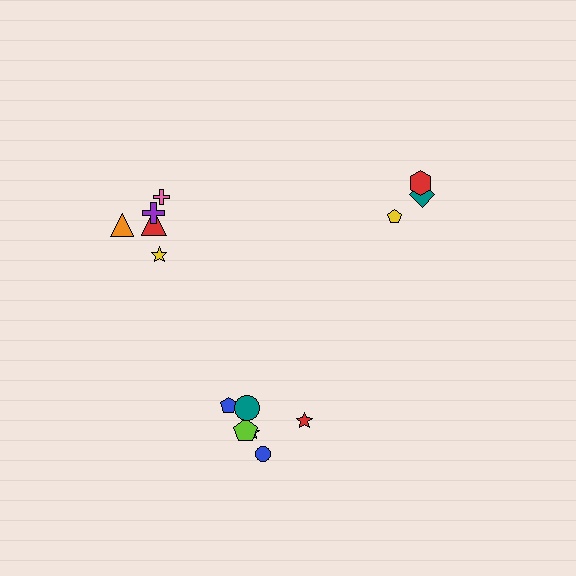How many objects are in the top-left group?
There are 5 objects.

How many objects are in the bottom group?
There are 6 objects.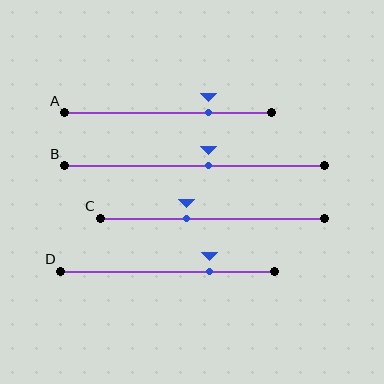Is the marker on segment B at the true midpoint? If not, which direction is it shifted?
No, the marker on segment B is shifted to the right by about 5% of the segment length.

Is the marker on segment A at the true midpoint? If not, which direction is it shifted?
No, the marker on segment A is shifted to the right by about 20% of the segment length.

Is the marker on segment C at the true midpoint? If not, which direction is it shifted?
No, the marker on segment C is shifted to the left by about 11% of the segment length.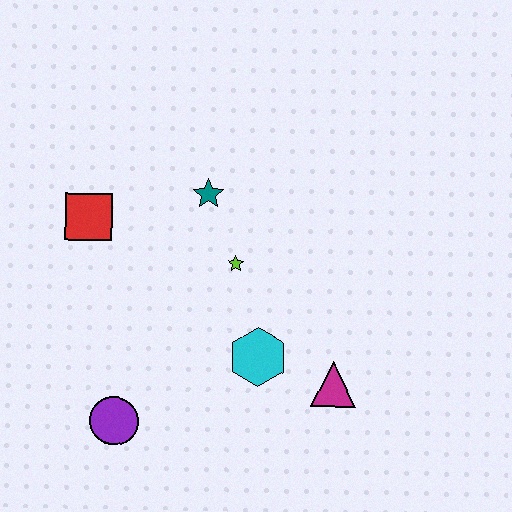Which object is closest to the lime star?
The teal star is closest to the lime star.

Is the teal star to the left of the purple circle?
No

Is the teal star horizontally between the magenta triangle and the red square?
Yes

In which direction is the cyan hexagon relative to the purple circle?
The cyan hexagon is to the right of the purple circle.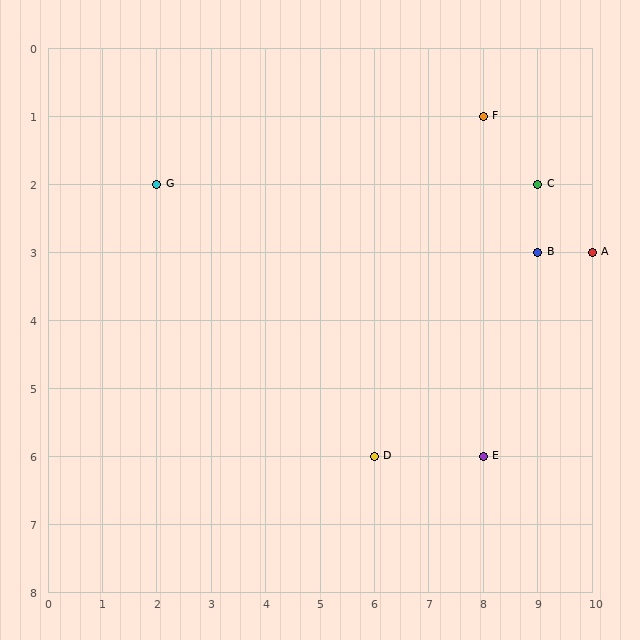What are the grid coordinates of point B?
Point B is at grid coordinates (9, 3).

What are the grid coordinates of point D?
Point D is at grid coordinates (6, 6).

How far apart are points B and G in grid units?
Points B and G are 7 columns and 1 row apart (about 7.1 grid units diagonally).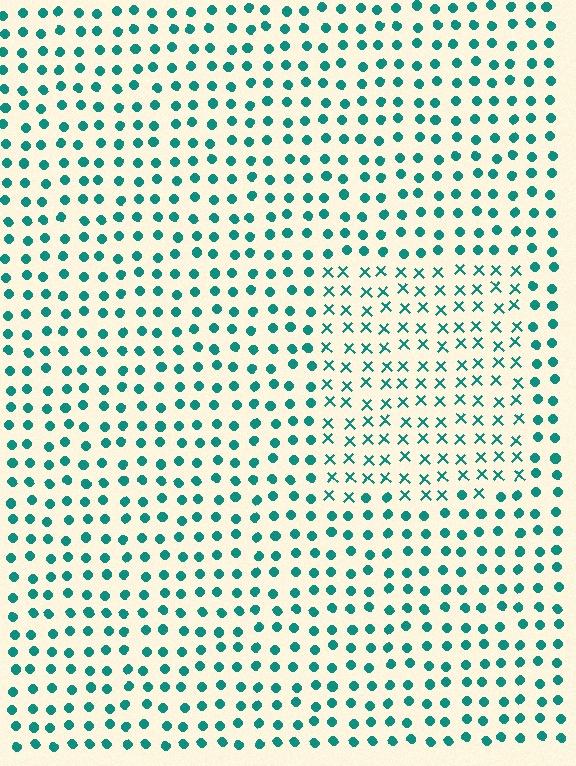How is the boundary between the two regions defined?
The boundary is defined by a change in element shape: X marks inside vs. circles outside. All elements share the same color and spacing.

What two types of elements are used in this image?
The image uses X marks inside the rectangle region and circles outside it.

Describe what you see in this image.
The image is filled with small teal elements arranged in a uniform grid. A rectangle-shaped region contains X marks, while the surrounding area contains circles. The boundary is defined purely by the change in element shape.